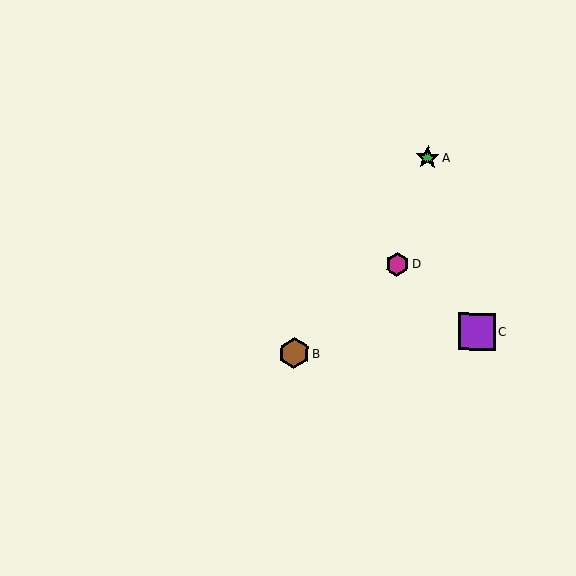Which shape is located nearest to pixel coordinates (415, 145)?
The green star (labeled A) at (428, 158) is nearest to that location.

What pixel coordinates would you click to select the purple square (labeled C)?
Click at (477, 332) to select the purple square C.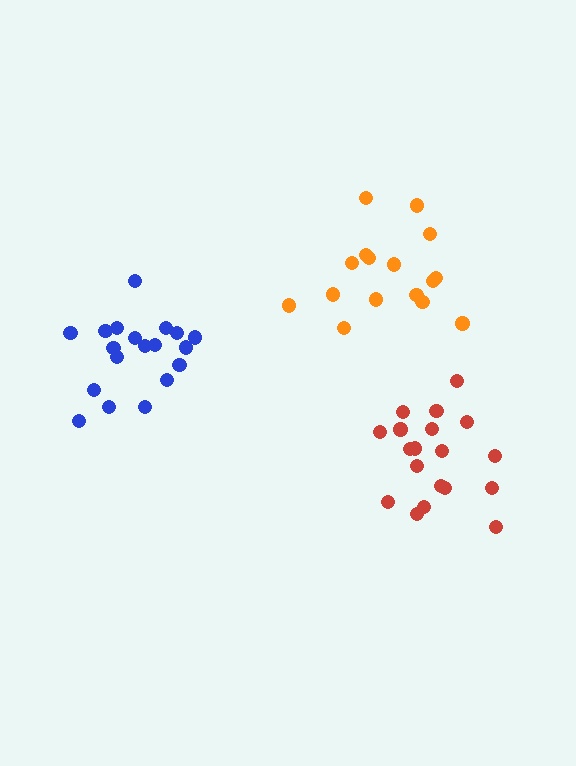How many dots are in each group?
Group 1: 16 dots, Group 2: 19 dots, Group 3: 19 dots (54 total).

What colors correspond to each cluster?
The clusters are colored: orange, red, blue.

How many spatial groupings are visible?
There are 3 spatial groupings.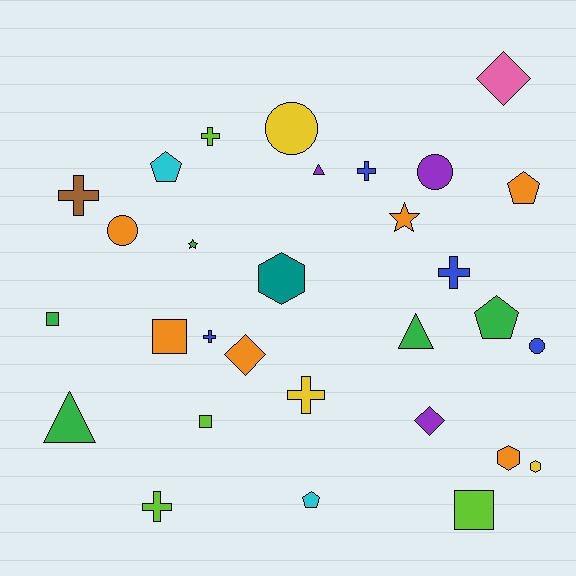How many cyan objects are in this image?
There are 2 cyan objects.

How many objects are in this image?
There are 30 objects.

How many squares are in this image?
There are 4 squares.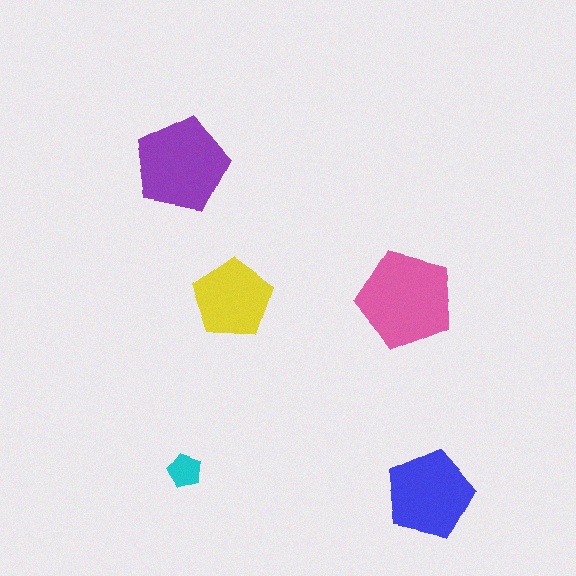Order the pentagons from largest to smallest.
the pink one, the purple one, the blue one, the yellow one, the cyan one.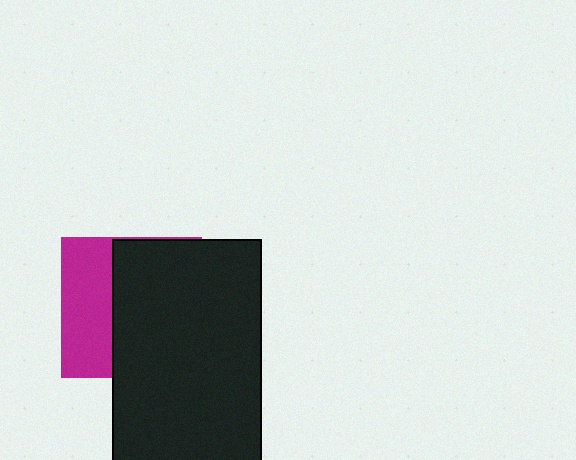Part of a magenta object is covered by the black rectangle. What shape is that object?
It is a square.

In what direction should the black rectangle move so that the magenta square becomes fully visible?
The black rectangle should move right. That is the shortest direction to clear the overlap and leave the magenta square fully visible.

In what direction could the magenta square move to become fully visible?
The magenta square could move left. That would shift it out from behind the black rectangle entirely.